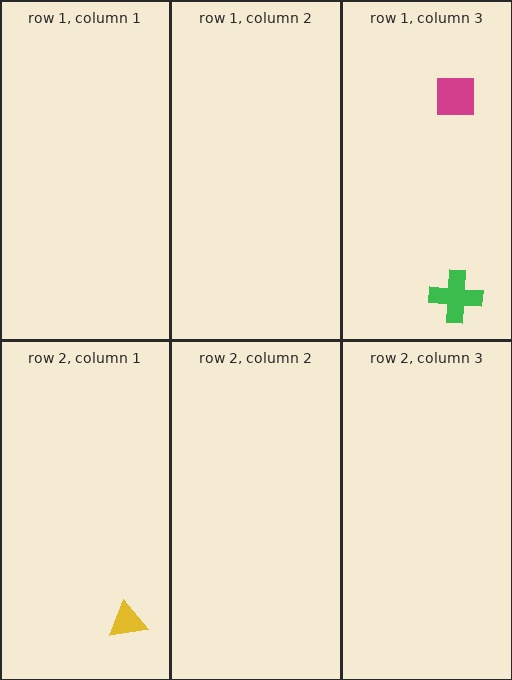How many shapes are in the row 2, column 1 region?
1.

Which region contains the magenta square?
The row 1, column 3 region.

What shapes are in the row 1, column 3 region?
The magenta square, the green cross.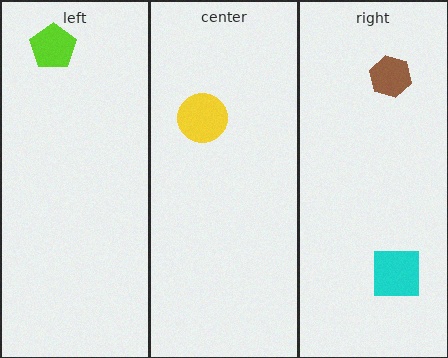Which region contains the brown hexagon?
The right region.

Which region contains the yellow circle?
The center region.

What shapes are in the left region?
The lime pentagon.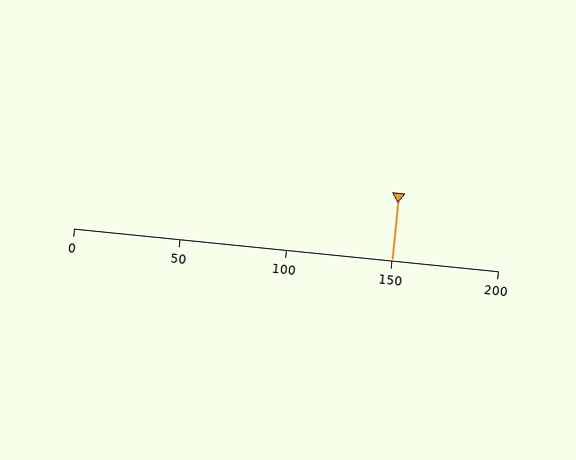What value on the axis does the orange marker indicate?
The marker indicates approximately 150.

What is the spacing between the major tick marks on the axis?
The major ticks are spaced 50 apart.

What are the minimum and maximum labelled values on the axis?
The axis runs from 0 to 200.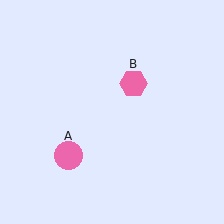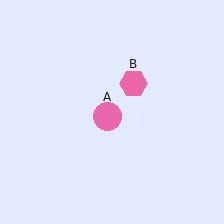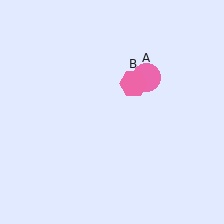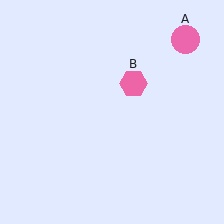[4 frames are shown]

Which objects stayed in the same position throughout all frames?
Pink hexagon (object B) remained stationary.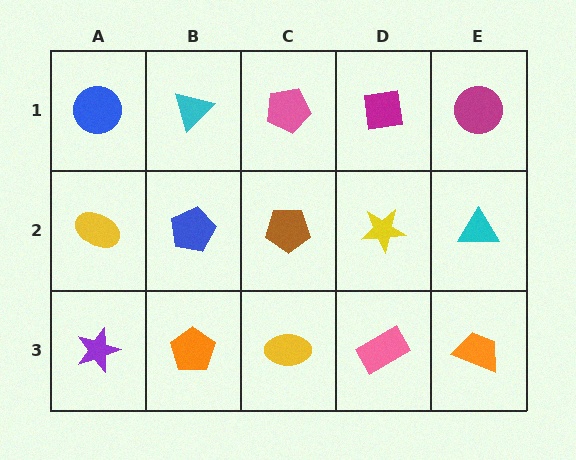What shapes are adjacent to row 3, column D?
A yellow star (row 2, column D), a yellow ellipse (row 3, column C), an orange trapezoid (row 3, column E).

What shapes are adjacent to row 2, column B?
A cyan triangle (row 1, column B), an orange pentagon (row 3, column B), a yellow ellipse (row 2, column A), a brown pentagon (row 2, column C).